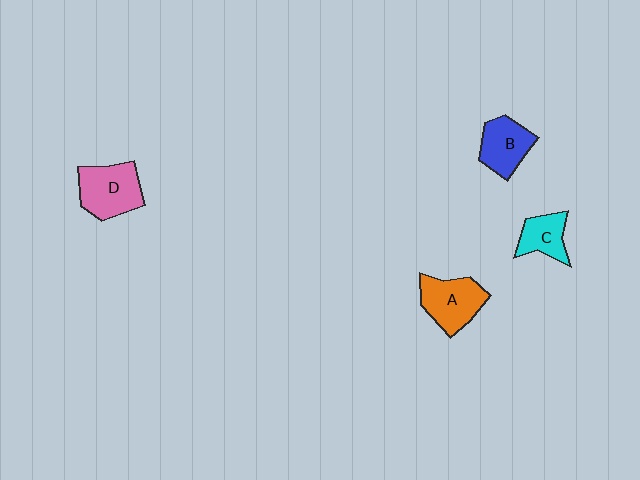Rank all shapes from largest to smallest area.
From largest to smallest: D (pink), A (orange), B (blue), C (cyan).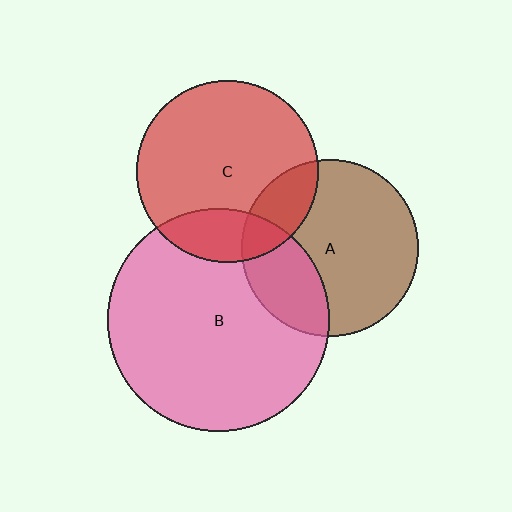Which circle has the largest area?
Circle B (pink).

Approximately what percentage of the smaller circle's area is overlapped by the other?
Approximately 30%.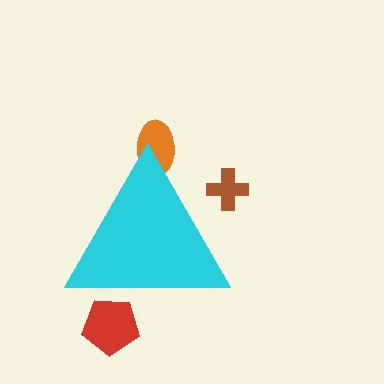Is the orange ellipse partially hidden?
Yes, the orange ellipse is partially hidden behind the cyan triangle.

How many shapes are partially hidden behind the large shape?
3 shapes are partially hidden.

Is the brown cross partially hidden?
Yes, the brown cross is partially hidden behind the cyan triangle.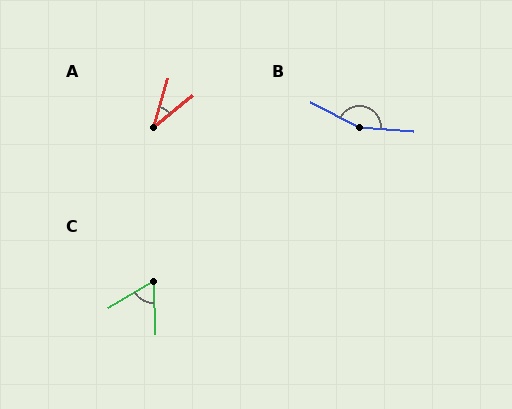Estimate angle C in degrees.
Approximately 62 degrees.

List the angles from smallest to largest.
A (35°), C (62°), B (157°).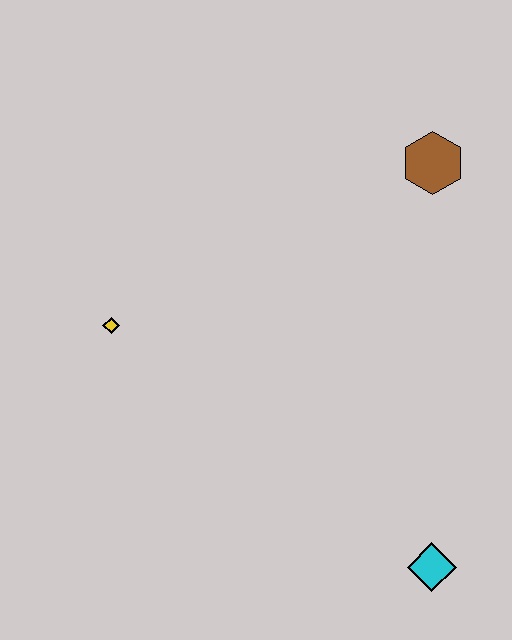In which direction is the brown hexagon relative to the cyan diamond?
The brown hexagon is above the cyan diamond.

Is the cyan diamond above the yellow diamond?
No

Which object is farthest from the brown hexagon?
The cyan diamond is farthest from the brown hexagon.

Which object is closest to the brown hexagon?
The yellow diamond is closest to the brown hexagon.